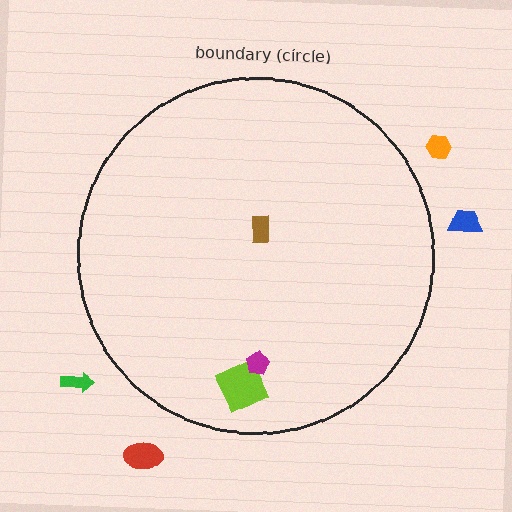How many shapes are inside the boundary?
3 inside, 4 outside.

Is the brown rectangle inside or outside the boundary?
Inside.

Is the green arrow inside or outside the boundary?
Outside.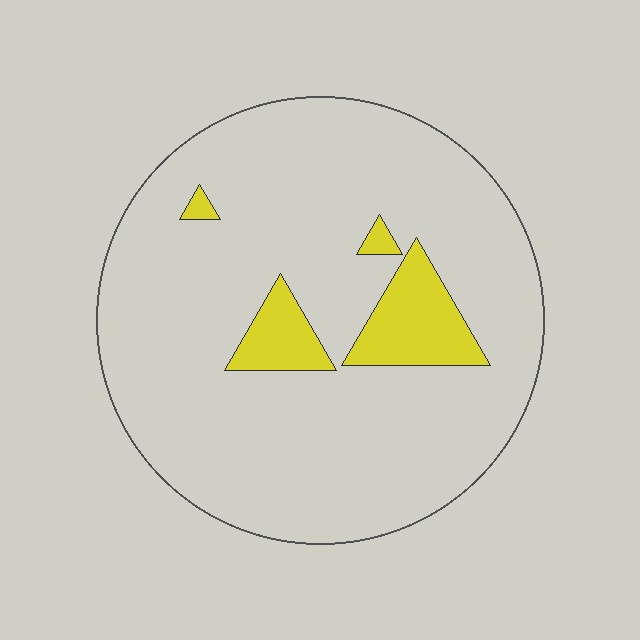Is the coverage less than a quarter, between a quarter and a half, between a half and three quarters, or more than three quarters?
Less than a quarter.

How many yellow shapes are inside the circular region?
4.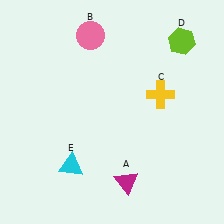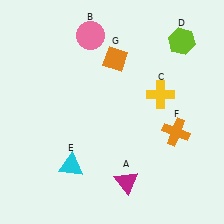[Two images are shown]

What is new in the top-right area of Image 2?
An orange diamond (G) was added in the top-right area of Image 2.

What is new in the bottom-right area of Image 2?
An orange cross (F) was added in the bottom-right area of Image 2.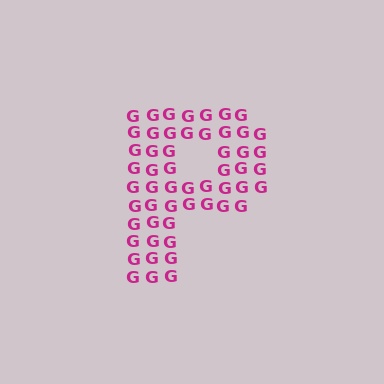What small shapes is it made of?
It is made of small letter G's.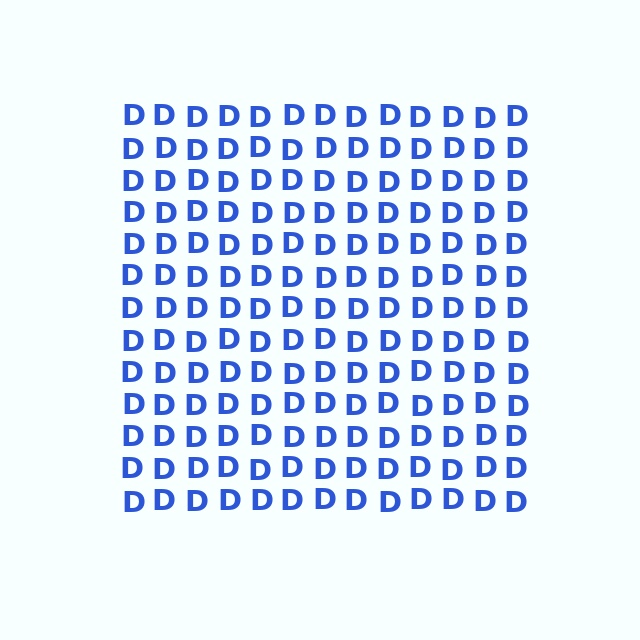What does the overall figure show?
The overall figure shows a square.